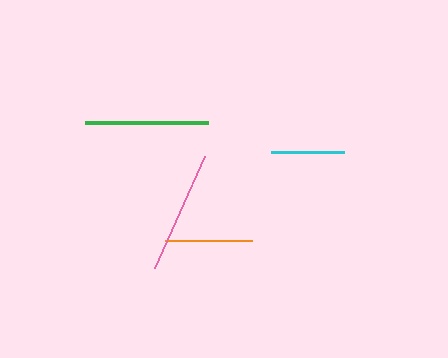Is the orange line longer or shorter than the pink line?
The pink line is longer than the orange line.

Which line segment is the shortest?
The cyan line is the shortest at approximately 73 pixels.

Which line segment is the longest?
The green line is the longest at approximately 123 pixels.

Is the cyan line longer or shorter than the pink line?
The pink line is longer than the cyan line.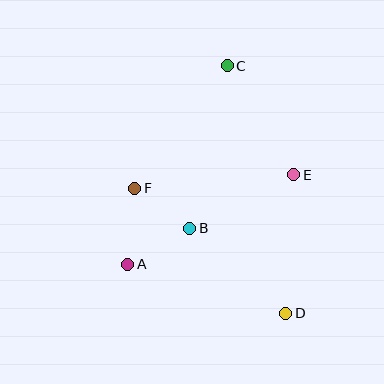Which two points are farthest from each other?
Points C and D are farthest from each other.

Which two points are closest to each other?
Points B and F are closest to each other.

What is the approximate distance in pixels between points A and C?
The distance between A and C is approximately 222 pixels.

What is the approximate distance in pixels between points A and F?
The distance between A and F is approximately 76 pixels.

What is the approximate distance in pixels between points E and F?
The distance between E and F is approximately 159 pixels.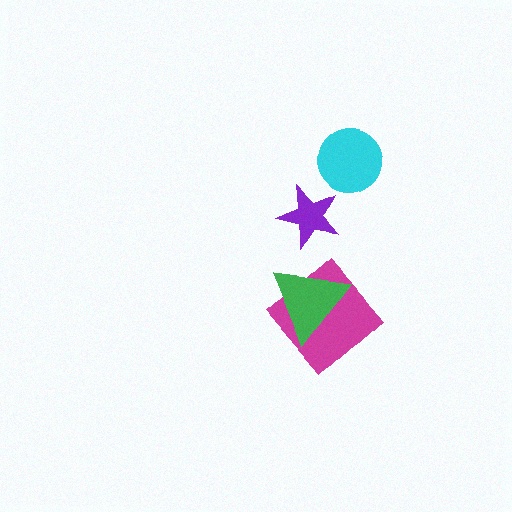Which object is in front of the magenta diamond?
The green triangle is in front of the magenta diamond.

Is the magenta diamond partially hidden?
Yes, it is partially covered by another shape.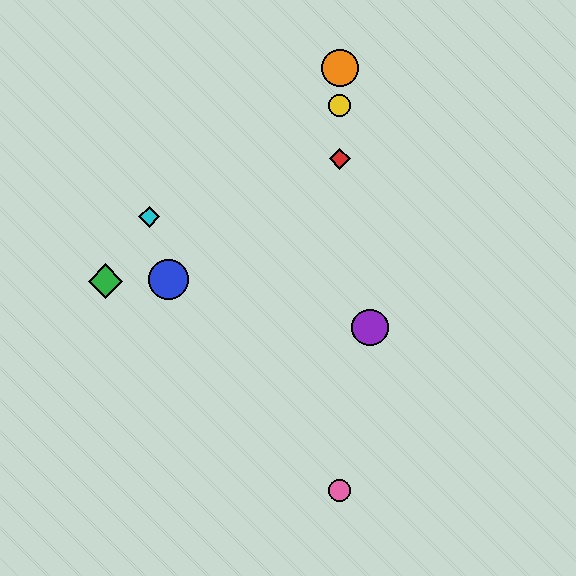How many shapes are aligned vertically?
4 shapes (the red diamond, the yellow circle, the orange circle, the pink circle) are aligned vertically.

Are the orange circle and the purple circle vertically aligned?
No, the orange circle is at x≈340 and the purple circle is at x≈370.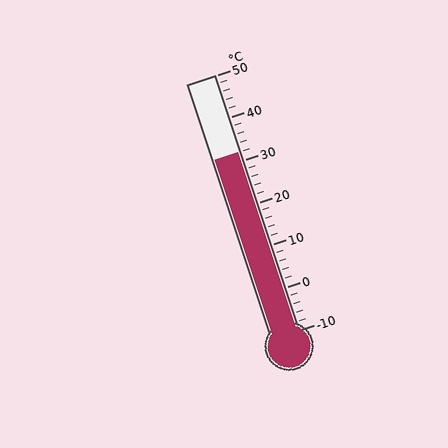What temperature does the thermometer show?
The thermometer shows approximately 32°C.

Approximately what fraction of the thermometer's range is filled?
The thermometer is filled to approximately 70% of its range.